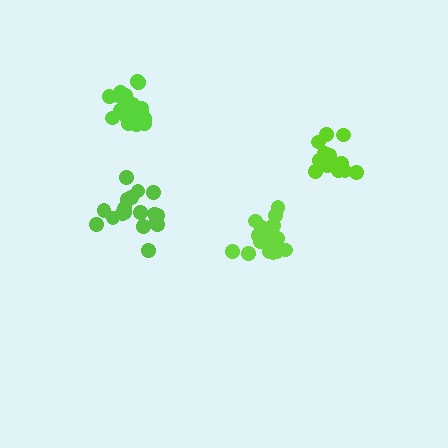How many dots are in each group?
Group 1: 14 dots, Group 2: 20 dots, Group 3: 18 dots, Group 4: 18 dots (70 total).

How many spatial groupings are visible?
There are 4 spatial groupings.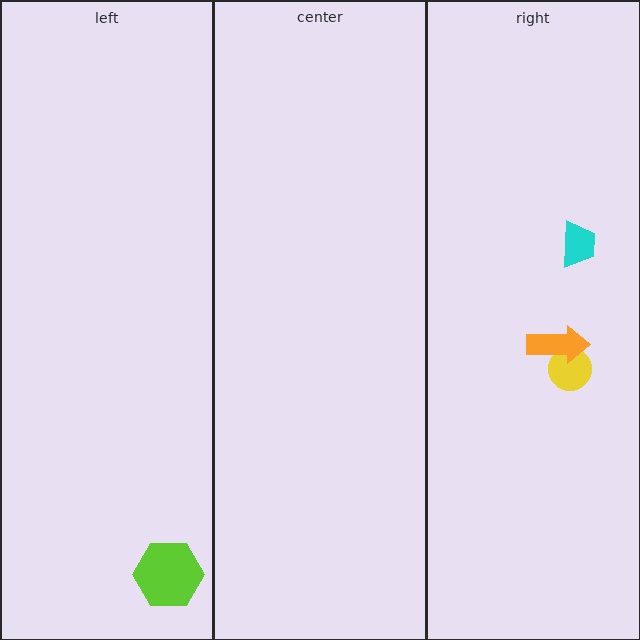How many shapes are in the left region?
1.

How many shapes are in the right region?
3.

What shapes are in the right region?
The yellow circle, the cyan trapezoid, the orange arrow.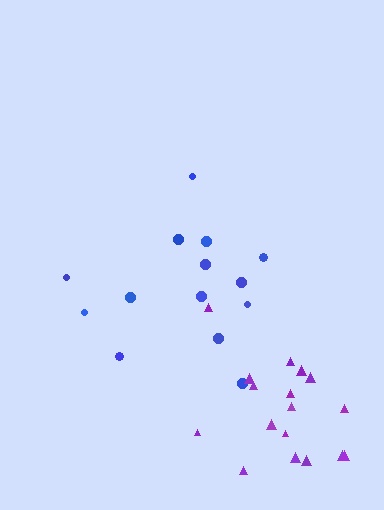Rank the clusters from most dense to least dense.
purple, blue.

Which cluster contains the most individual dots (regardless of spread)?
Purple (17).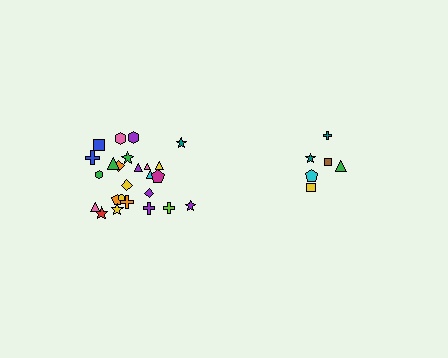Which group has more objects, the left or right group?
The left group.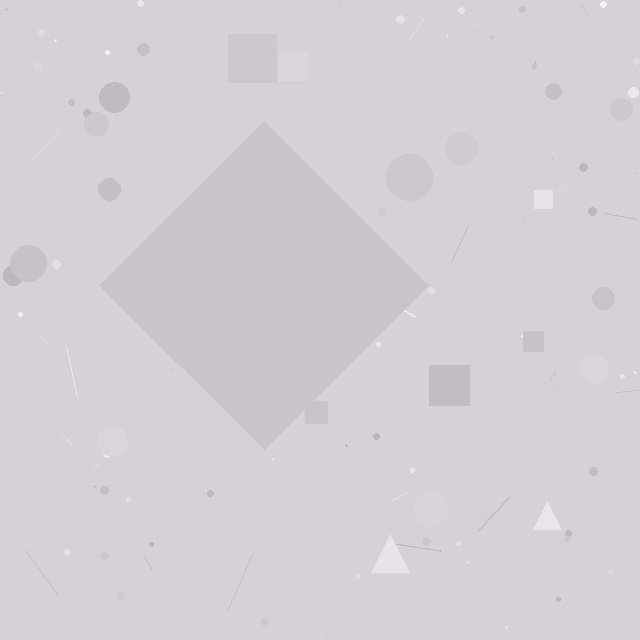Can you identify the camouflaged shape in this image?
The camouflaged shape is a diamond.